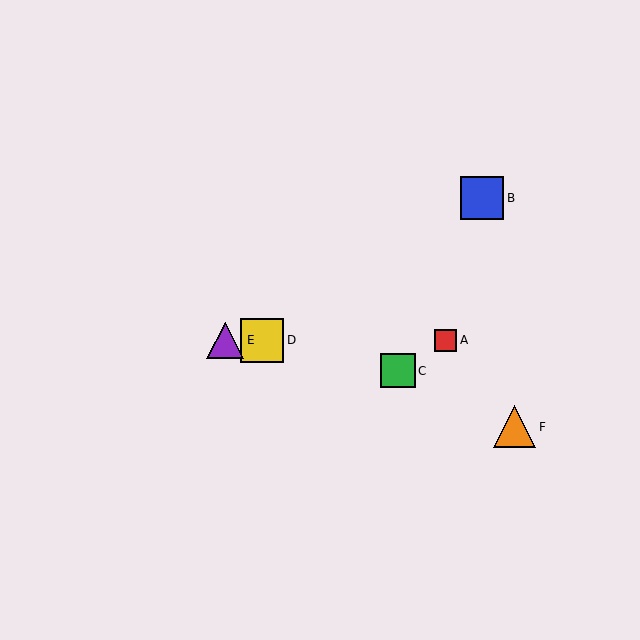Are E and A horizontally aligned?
Yes, both are at y≈340.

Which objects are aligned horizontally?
Objects A, D, E are aligned horizontally.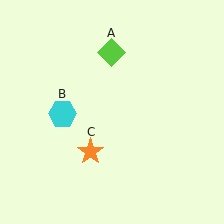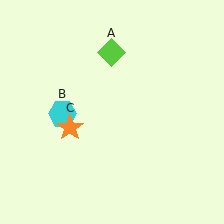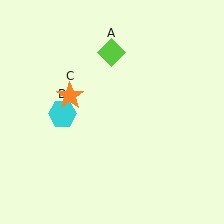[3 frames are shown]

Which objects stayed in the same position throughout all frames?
Lime diamond (object A) and cyan hexagon (object B) remained stationary.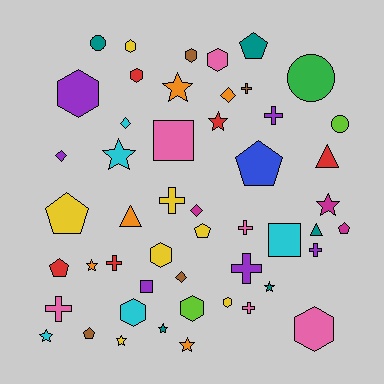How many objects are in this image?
There are 50 objects.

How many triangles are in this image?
There are 3 triangles.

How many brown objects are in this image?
There are 4 brown objects.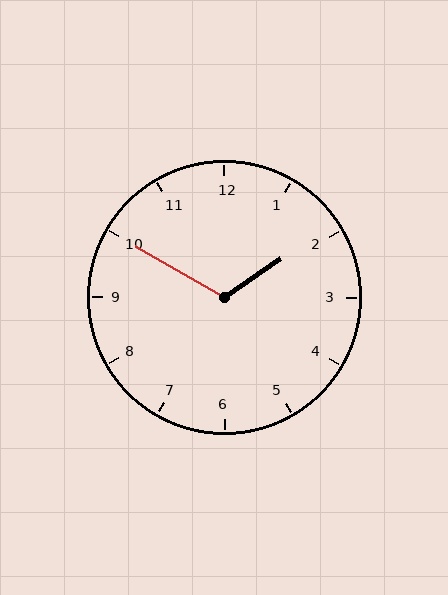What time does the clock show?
1:50.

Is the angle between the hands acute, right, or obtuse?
It is obtuse.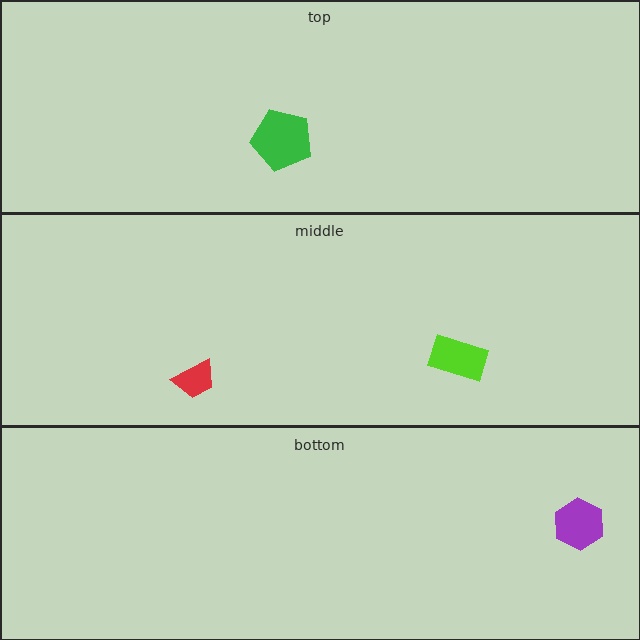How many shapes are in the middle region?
2.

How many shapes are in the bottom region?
1.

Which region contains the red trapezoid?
The middle region.